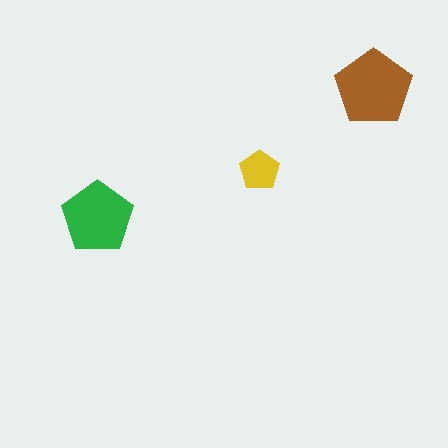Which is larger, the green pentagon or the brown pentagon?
The brown one.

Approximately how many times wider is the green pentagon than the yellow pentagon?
About 2 times wider.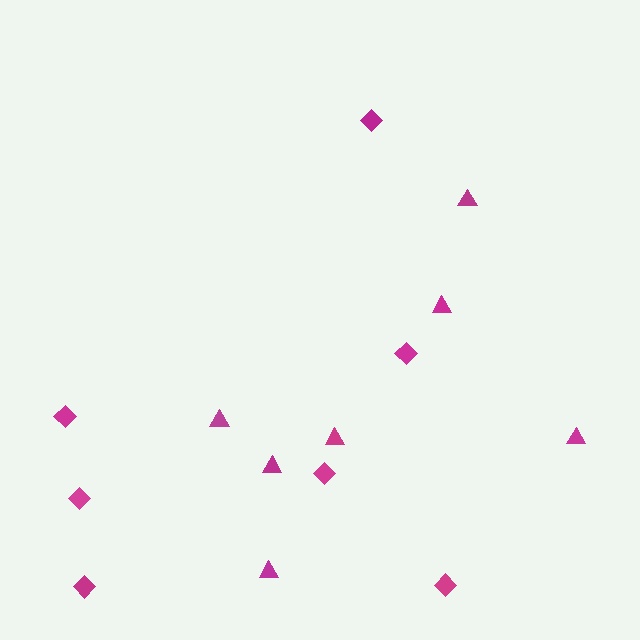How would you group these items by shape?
There are 2 groups: one group of diamonds (7) and one group of triangles (7).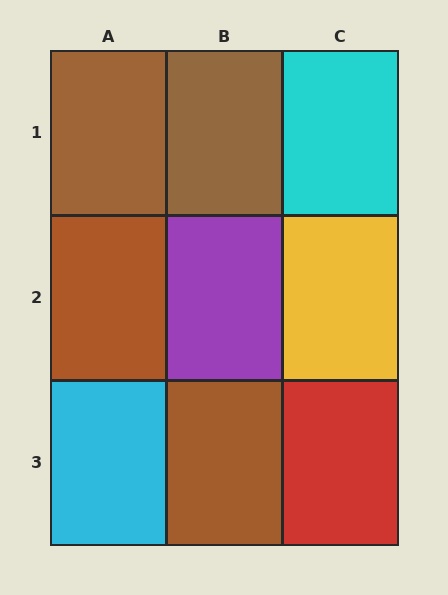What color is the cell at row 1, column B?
Brown.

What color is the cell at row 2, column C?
Yellow.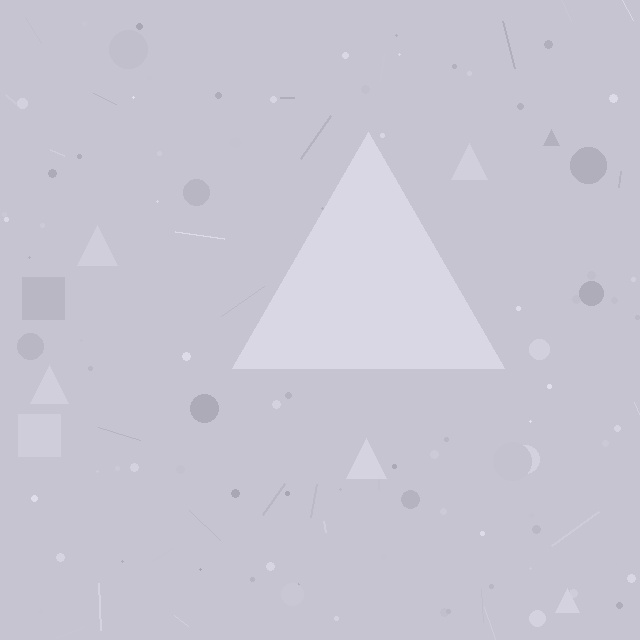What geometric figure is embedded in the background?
A triangle is embedded in the background.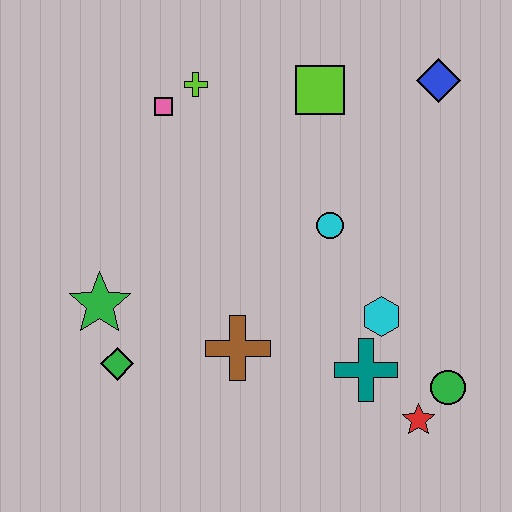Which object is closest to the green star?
The green diamond is closest to the green star.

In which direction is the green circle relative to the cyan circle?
The green circle is below the cyan circle.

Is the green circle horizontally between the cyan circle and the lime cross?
No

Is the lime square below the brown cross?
No